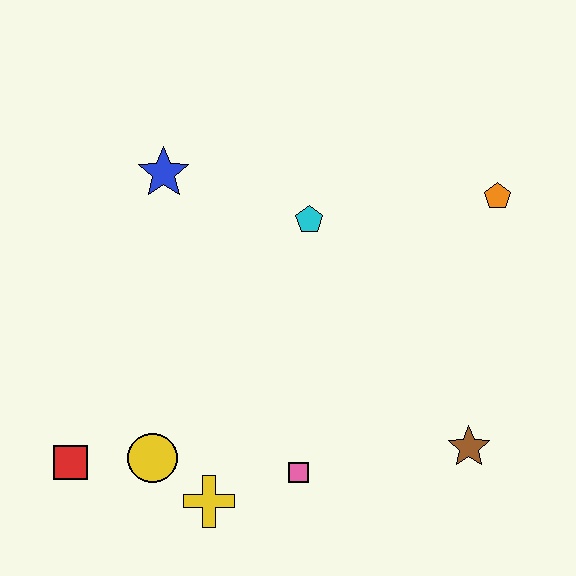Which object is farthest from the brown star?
The blue star is farthest from the brown star.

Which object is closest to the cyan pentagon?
The blue star is closest to the cyan pentagon.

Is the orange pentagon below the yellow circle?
No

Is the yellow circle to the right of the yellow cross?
No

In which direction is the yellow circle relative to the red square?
The yellow circle is to the right of the red square.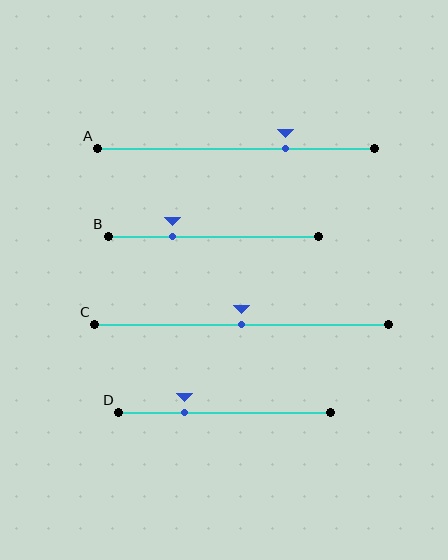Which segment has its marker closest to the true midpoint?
Segment C has its marker closest to the true midpoint.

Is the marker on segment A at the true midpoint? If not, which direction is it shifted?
No, the marker on segment A is shifted to the right by about 18% of the segment length.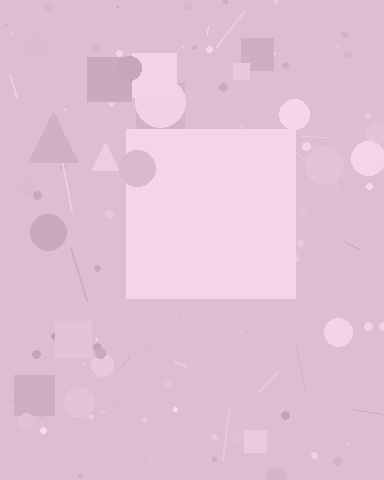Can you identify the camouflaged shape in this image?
The camouflaged shape is a square.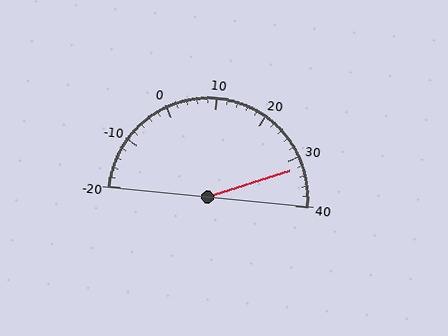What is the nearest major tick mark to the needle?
The nearest major tick mark is 30.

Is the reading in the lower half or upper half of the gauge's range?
The reading is in the upper half of the range (-20 to 40).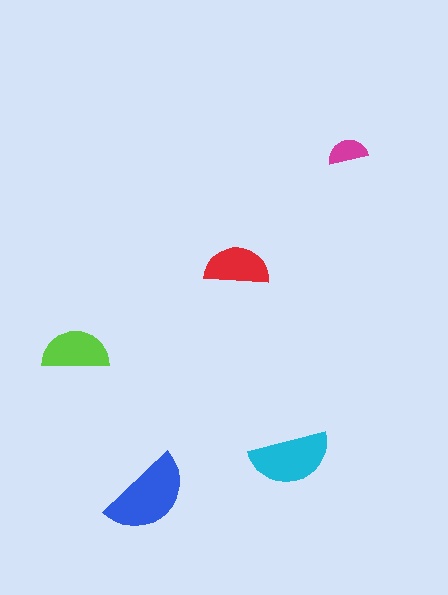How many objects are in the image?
There are 5 objects in the image.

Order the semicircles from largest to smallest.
the blue one, the cyan one, the lime one, the red one, the magenta one.